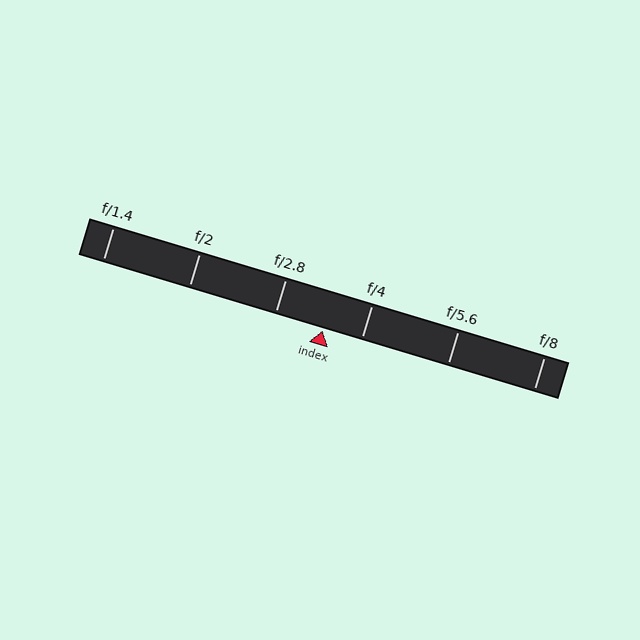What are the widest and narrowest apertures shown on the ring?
The widest aperture shown is f/1.4 and the narrowest is f/8.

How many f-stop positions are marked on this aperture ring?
There are 6 f-stop positions marked.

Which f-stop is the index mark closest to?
The index mark is closest to f/4.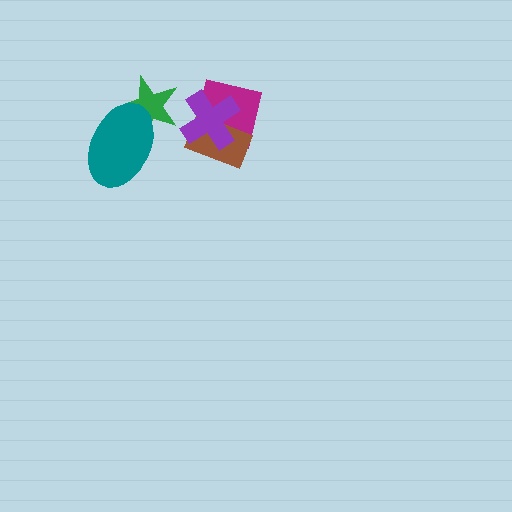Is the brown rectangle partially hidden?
Yes, it is partially covered by another shape.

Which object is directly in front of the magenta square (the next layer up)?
The brown rectangle is directly in front of the magenta square.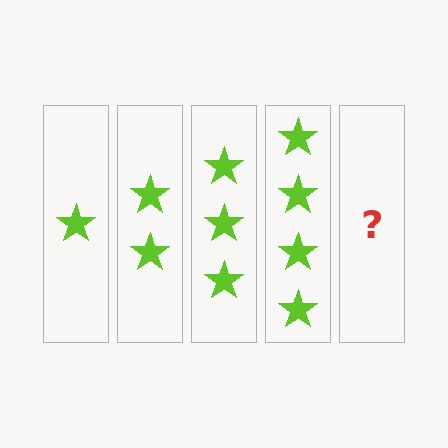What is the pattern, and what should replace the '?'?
The pattern is that each step adds one more star. The '?' should be 5 stars.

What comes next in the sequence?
The next element should be 5 stars.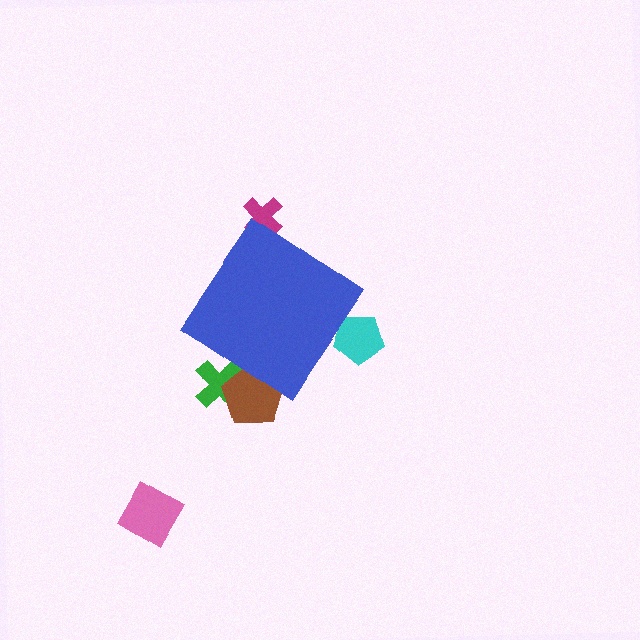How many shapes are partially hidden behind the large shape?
4 shapes are partially hidden.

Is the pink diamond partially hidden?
No, the pink diamond is fully visible.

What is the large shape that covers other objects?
A blue diamond.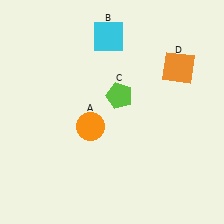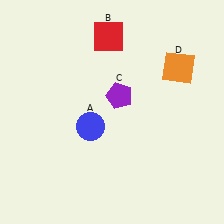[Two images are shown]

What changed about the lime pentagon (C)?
In Image 1, C is lime. In Image 2, it changed to purple.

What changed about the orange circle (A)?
In Image 1, A is orange. In Image 2, it changed to blue.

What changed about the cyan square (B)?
In Image 1, B is cyan. In Image 2, it changed to red.